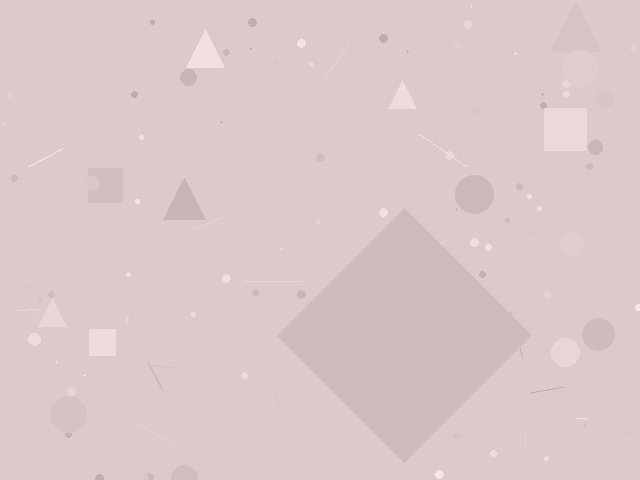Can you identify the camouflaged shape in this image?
The camouflaged shape is a diamond.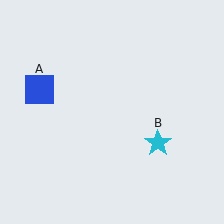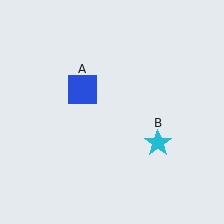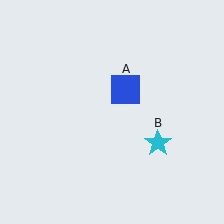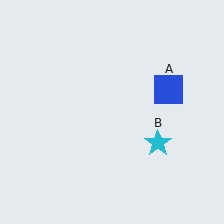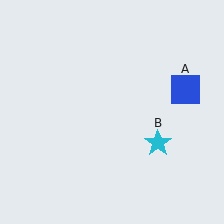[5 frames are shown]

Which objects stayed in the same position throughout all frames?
Cyan star (object B) remained stationary.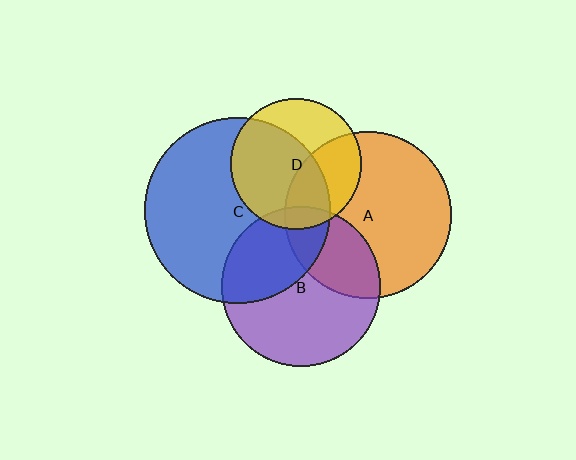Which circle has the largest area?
Circle C (blue).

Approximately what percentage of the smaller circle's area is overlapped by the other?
Approximately 30%.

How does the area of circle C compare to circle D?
Approximately 2.0 times.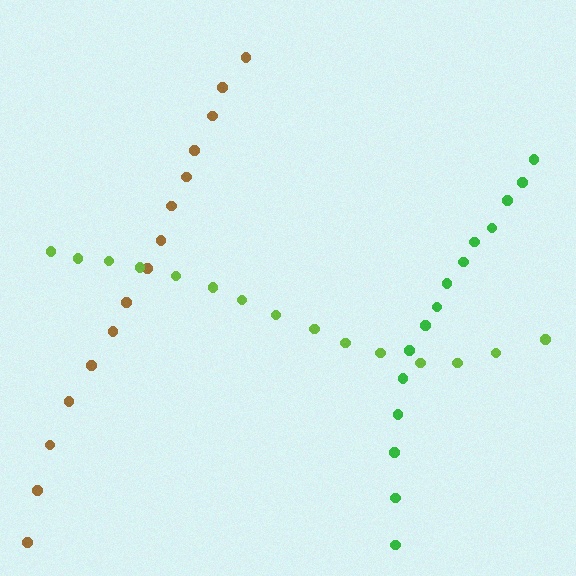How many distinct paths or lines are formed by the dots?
There are 3 distinct paths.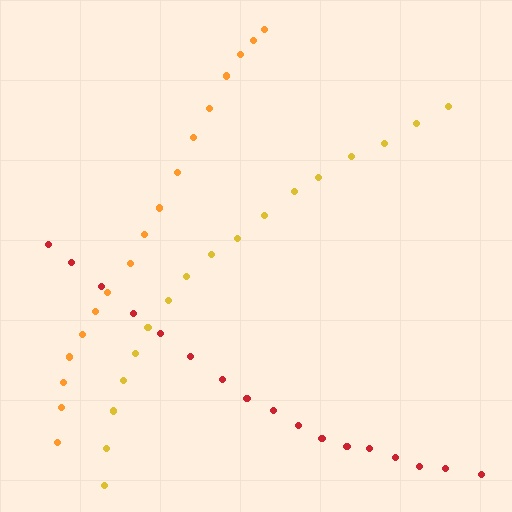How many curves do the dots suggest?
There are 3 distinct paths.